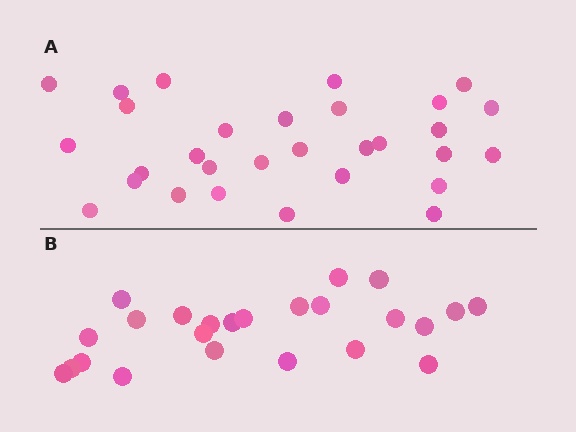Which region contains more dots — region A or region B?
Region A (the top region) has more dots.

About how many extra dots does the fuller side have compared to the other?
Region A has about 6 more dots than region B.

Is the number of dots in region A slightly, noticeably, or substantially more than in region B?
Region A has noticeably more, but not dramatically so. The ratio is roughly 1.2 to 1.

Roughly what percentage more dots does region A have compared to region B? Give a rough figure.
About 25% more.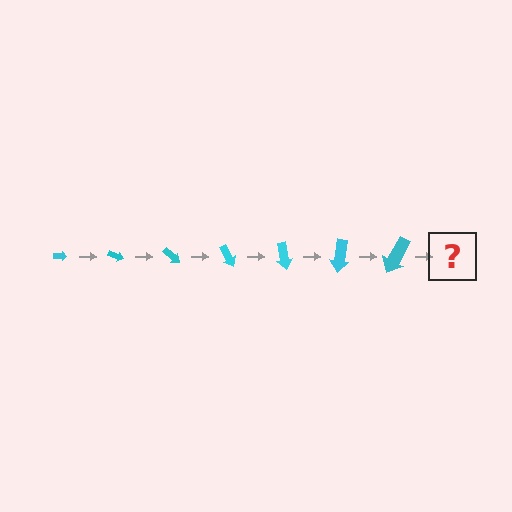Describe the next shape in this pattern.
It should be an arrow, larger than the previous one and rotated 140 degrees from the start.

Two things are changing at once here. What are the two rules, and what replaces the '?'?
The two rules are that the arrow grows larger each step and it rotates 20 degrees each step. The '?' should be an arrow, larger than the previous one and rotated 140 degrees from the start.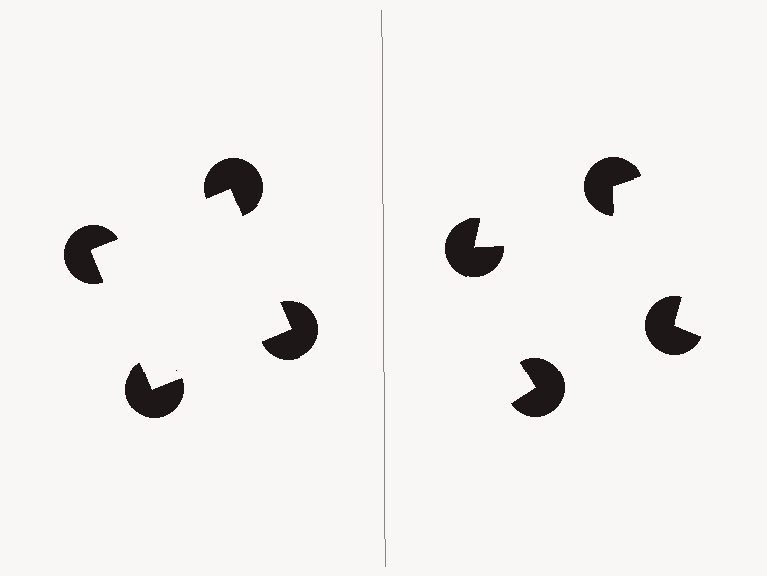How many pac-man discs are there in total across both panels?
8 — 4 on each side.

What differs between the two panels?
The pac-man discs are positioned identically on both sides; only the wedge orientations differ. On the left they align to a square; on the right they are misaligned.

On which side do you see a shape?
An illusory square appears on the left side. On the right side the wedge cuts are rotated, so no coherent shape forms.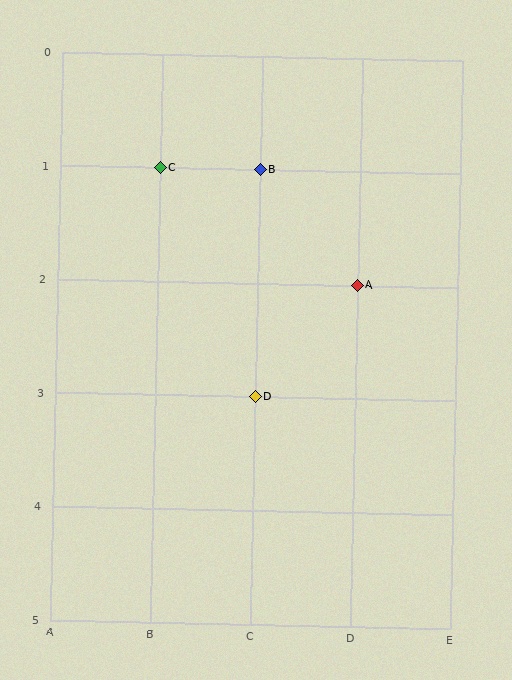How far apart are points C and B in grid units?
Points C and B are 1 column apart.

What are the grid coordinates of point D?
Point D is at grid coordinates (C, 3).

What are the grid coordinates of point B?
Point B is at grid coordinates (C, 1).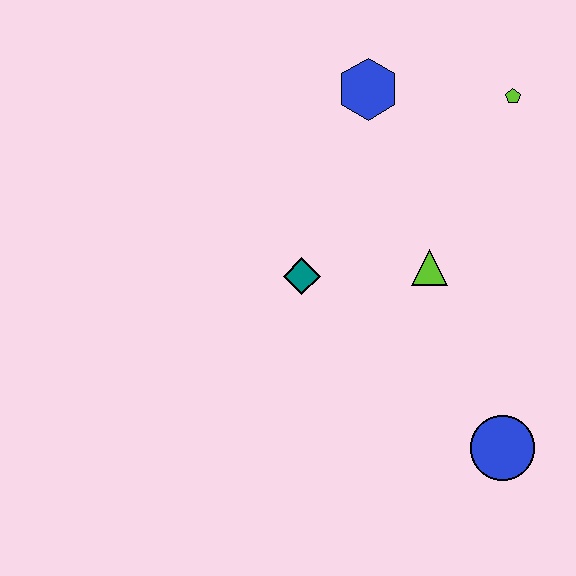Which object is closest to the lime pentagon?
The blue hexagon is closest to the lime pentagon.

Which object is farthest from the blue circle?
The blue hexagon is farthest from the blue circle.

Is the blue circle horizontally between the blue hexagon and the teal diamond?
No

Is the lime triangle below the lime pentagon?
Yes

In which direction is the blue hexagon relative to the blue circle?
The blue hexagon is above the blue circle.